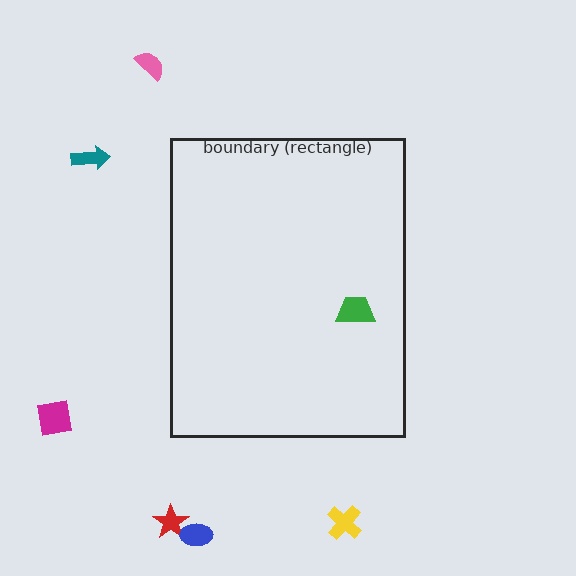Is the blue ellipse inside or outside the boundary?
Outside.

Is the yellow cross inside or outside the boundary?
Outside.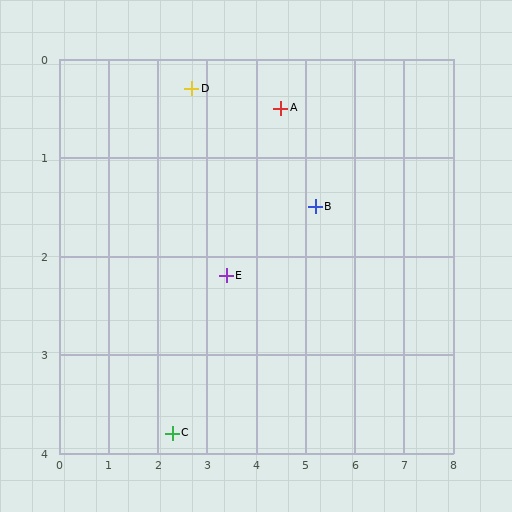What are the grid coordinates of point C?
Point C is at approximately (2.3, 3.8).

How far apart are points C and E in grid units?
Points C and E are about 1.9 grid units apart.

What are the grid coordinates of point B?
Point B is at approximately (5.2, 1.5).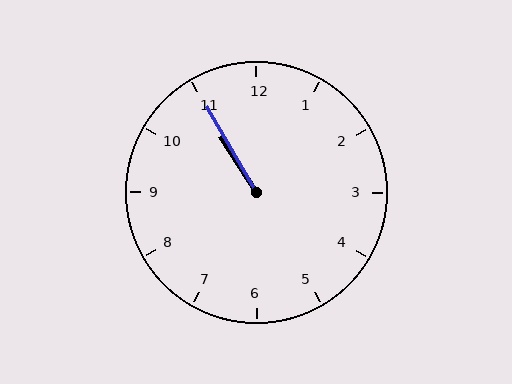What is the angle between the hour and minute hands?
Approximately 2 degrees.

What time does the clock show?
10:55.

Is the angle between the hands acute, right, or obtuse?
It is acute.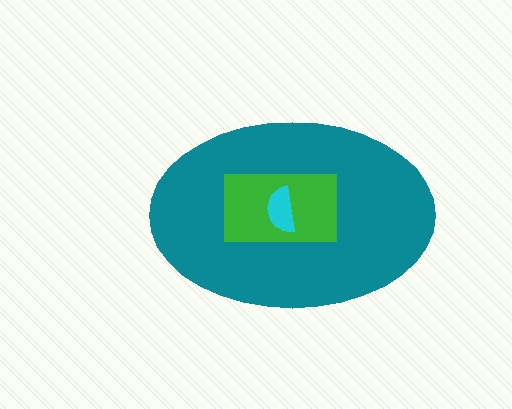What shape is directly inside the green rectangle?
The cyan semicircle.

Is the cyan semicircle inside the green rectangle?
Yes.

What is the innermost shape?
The cyan semicircle.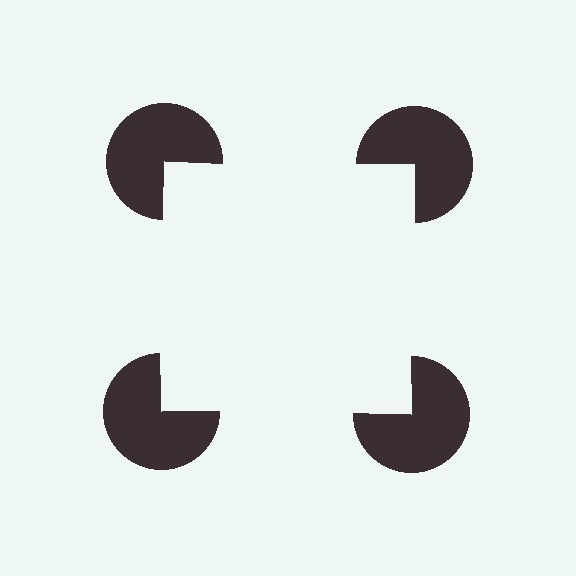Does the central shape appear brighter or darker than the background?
It typically appears slightly brighter than the background, even though no actual brightness change is drawn.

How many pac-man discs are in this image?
There are 4 — one at each vertex of the illusory square.